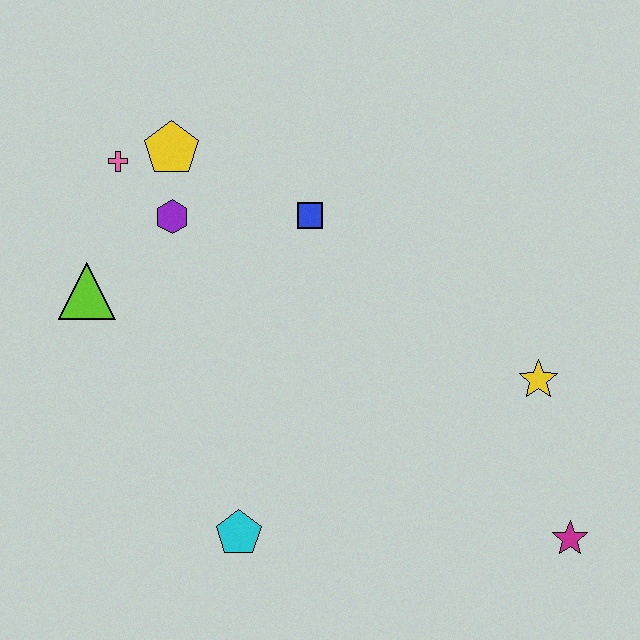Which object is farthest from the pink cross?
The magenta star is farthest from the pink cross.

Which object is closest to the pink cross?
The yellow pentagon is closest to the pink cross.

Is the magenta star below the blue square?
Yes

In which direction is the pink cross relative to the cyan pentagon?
The pink cross is above the cyan pentagon.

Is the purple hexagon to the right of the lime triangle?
Yes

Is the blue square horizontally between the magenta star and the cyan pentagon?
Yes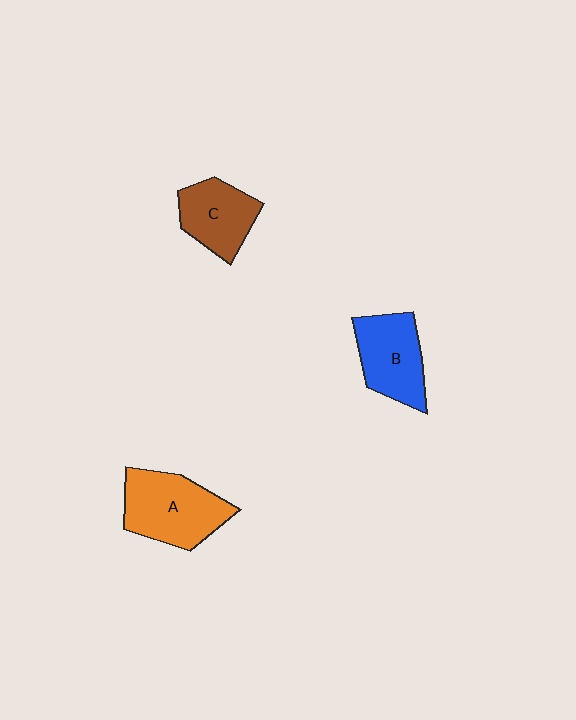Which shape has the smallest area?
Shape C (brown).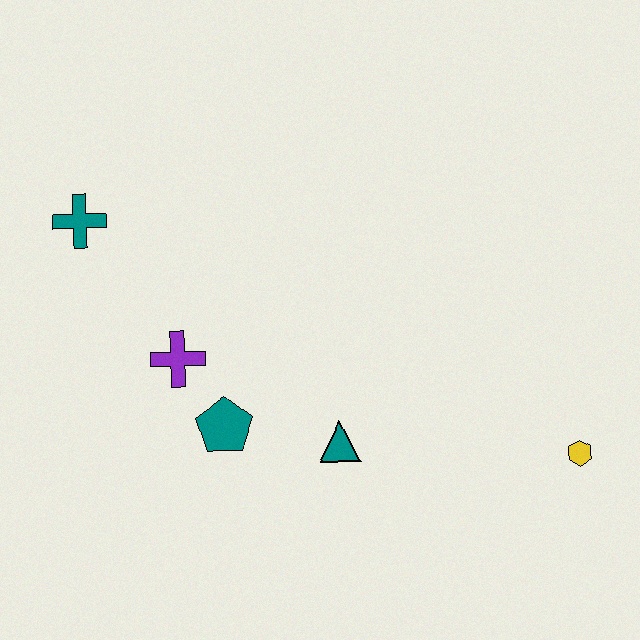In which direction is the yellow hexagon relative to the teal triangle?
The yellow hexagon is to the right of the teal triangle.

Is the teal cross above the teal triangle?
Yes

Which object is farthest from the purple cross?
The yellow hexagon is farthest from the purple cross.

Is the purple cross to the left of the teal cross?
No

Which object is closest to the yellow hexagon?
The teal triangle is closest to the yellow hexagon.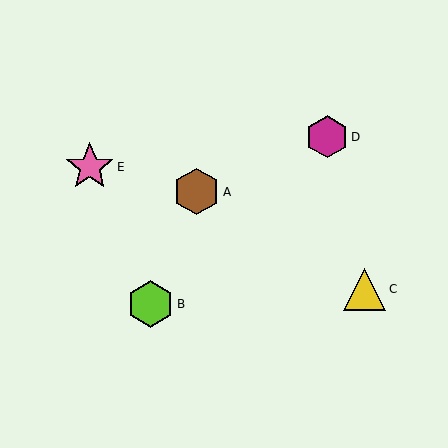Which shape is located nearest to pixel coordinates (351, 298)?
The yellow triangle (labeled C) at (364, 289) is nearest to that location.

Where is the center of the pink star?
The center of the pink star is at (90, 167).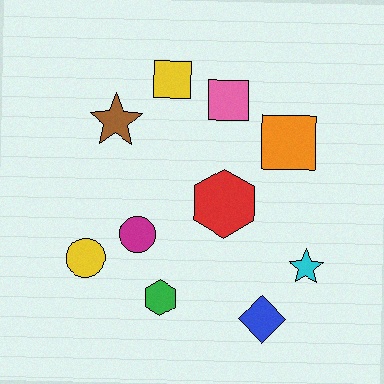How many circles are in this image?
There are 2 circles.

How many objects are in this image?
There are 10 objects.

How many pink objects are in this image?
There is 1 pink object.